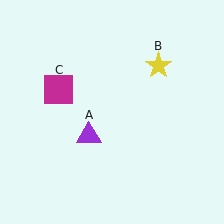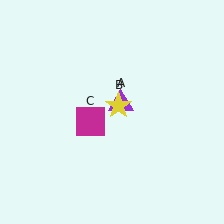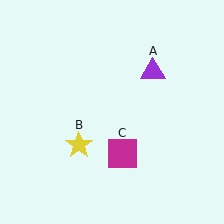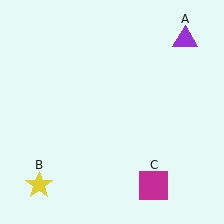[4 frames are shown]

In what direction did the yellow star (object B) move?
The yellow star (object B) moved down and to the left.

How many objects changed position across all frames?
3 objects changed position: purple triangle (object A), yellow star (object B), magenta square (object C).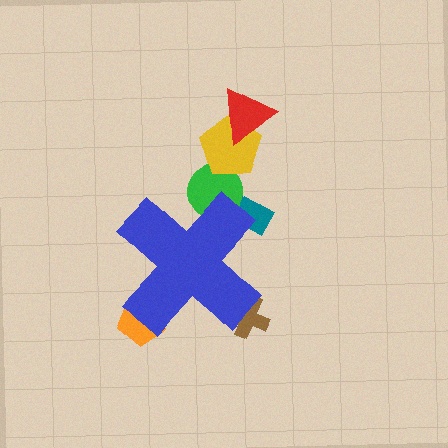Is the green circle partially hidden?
Yes, the green circle is partially hidden behind the blue cross.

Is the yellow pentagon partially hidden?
No, the yellow pentagon is fully visible.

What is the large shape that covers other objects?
A blue cross.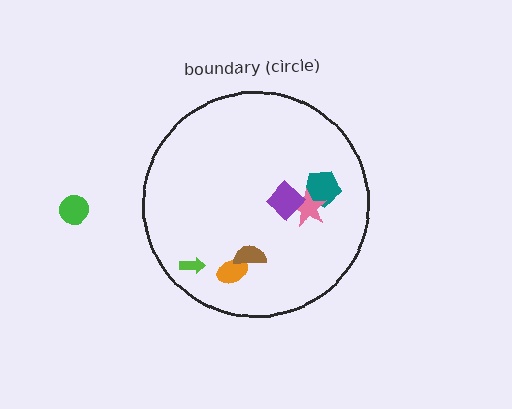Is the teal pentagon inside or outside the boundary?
Inside.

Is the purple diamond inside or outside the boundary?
Inside.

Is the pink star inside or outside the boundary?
Inside.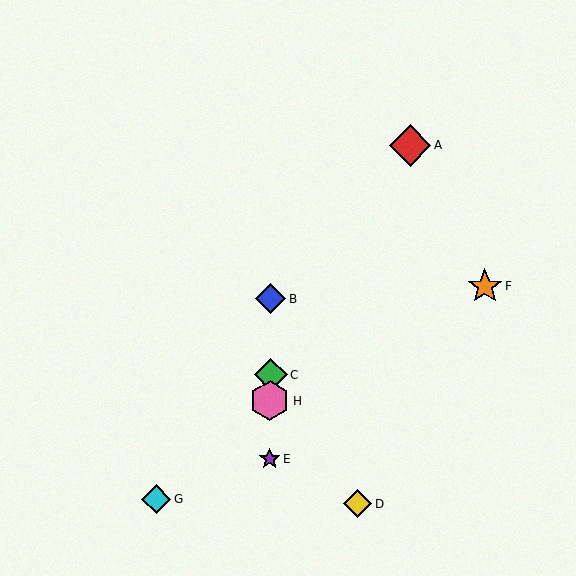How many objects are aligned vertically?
4 objects (B, C, E, H) are aligned vertically.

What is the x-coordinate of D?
Object D is at x≈358.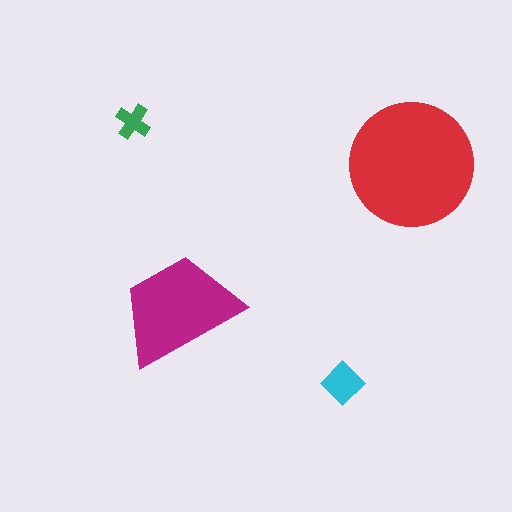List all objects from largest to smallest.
The red circle, the magenta trapezoid, the cyan diamond, the green cross.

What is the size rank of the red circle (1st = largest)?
1st.